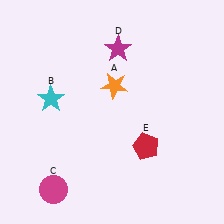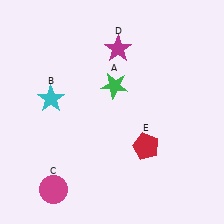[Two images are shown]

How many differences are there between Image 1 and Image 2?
There is 1 difference between the two images.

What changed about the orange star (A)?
In Image 1, A is orange. In Image 2, it changed to green.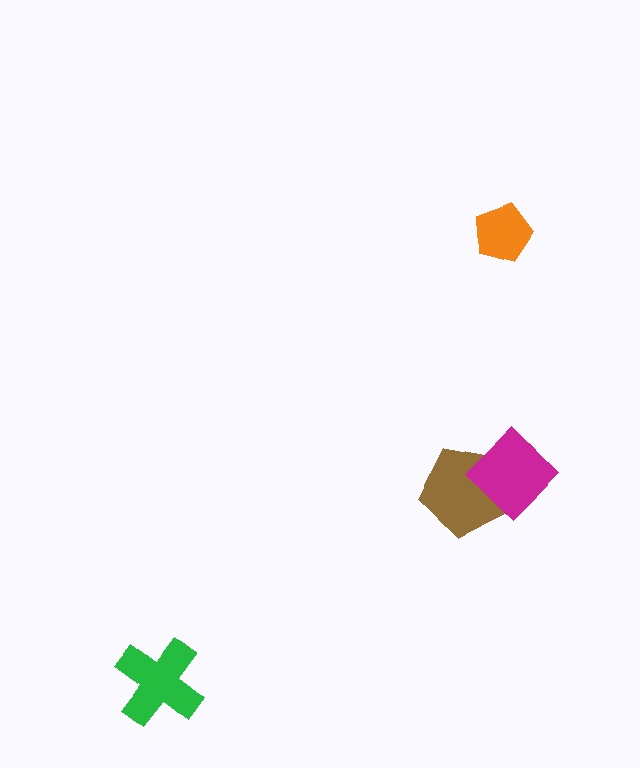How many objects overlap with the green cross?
0 objects overlap with the green cross.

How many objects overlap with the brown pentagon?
1 object overlaps with the brown pentagon.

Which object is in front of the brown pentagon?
The magenta diamond is in front of the brown pentagon.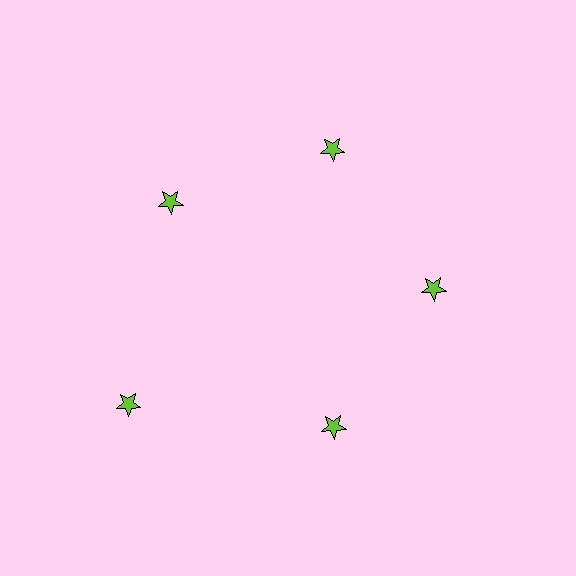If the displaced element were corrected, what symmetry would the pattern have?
It would have 5-fold rotational symmetry — the pattern would map onto itself every 72 degrees.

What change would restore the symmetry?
The symmetry would be restored by moving it inward, back onto the ring so that all 5 stars sit at equal angles and equal distance from the center.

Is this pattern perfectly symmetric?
No. The 5 lime stars are arranged in a ring, but one element near the 8 o'clock position is pushed outward from the center, breaking the 5-fold rotational symmetry.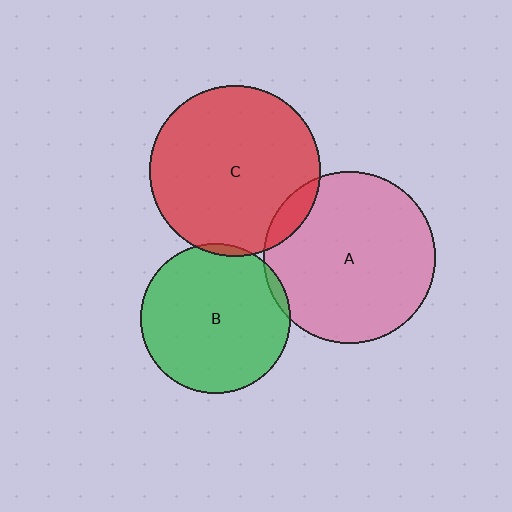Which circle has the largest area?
Circle A (pink).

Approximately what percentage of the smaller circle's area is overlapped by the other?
Approximately 5%.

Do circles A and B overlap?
Yes.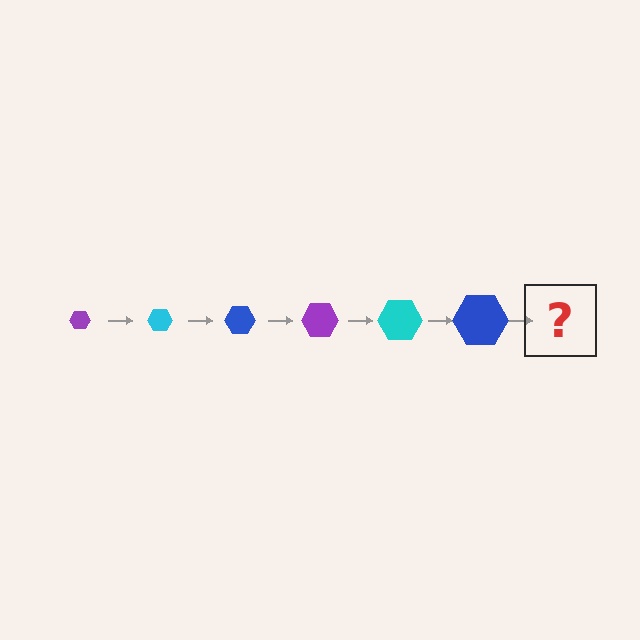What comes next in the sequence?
The next element should be a purple hexagon, larger than the previous one.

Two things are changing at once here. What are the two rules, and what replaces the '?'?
The two rules are that the hexagon grows larger each step and the color cycles through purple, cyan, and blue. The '?' should be a purple hexagon, larger than the previous one.